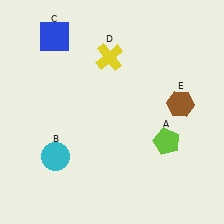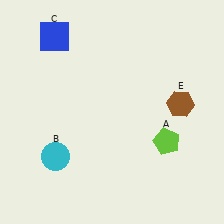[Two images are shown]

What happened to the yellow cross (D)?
The yellow cross (D) was removed in Image 2. It was in the top-left area of Image 1.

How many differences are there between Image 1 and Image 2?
There is 1 difference between the two images.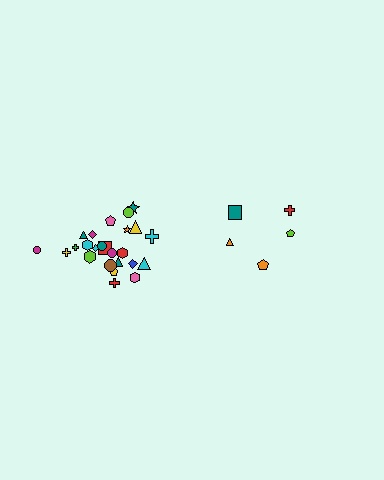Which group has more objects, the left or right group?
The left group.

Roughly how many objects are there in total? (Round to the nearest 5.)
Roughly 30 objects in total.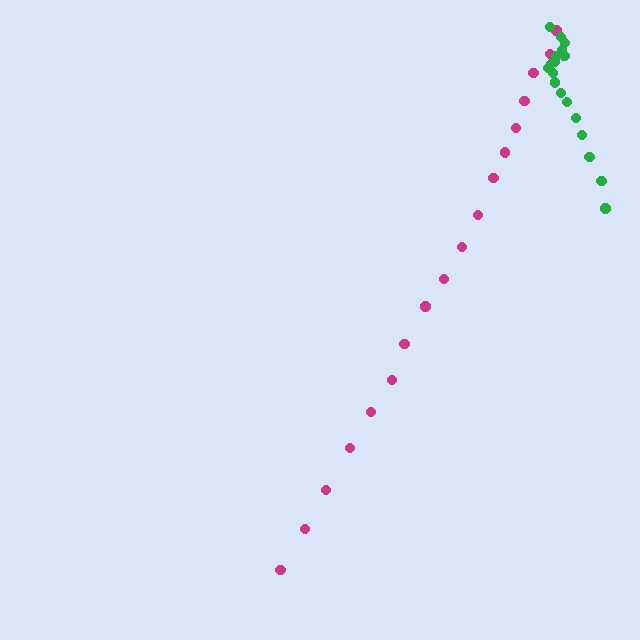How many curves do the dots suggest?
There are 2 distinct paths.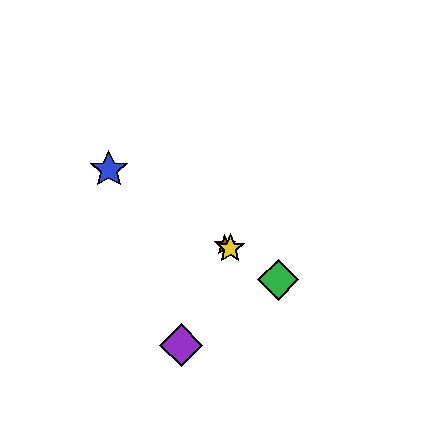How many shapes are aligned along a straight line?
4 shapes (the red star, the blue star, the green diamond, the yellow star) are aligned along a straight line.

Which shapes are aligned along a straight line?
The red star, the blue star, the green diamond, the yellow star are aligned along a straight line.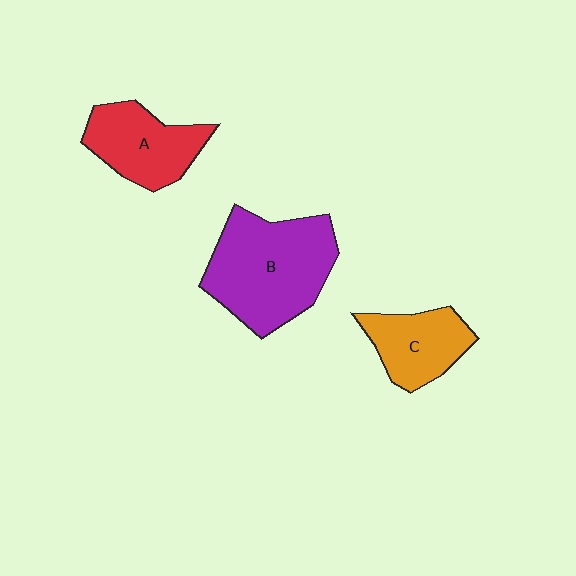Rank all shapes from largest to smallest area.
From largest to smallest: B (purple), A (red), C (orange).